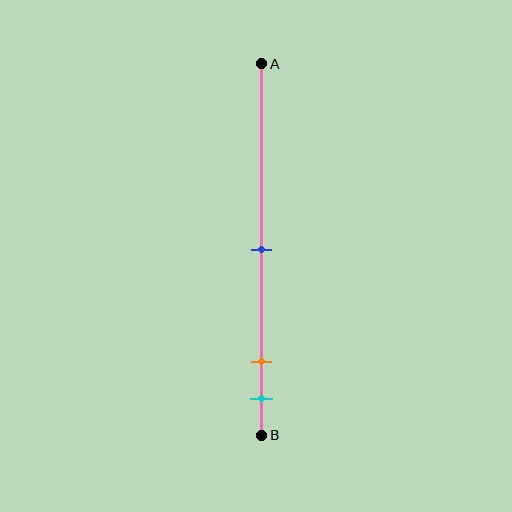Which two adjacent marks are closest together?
The orange and cyan marks are the closest adjacent pair.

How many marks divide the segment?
There are 3 marks dividing the segment.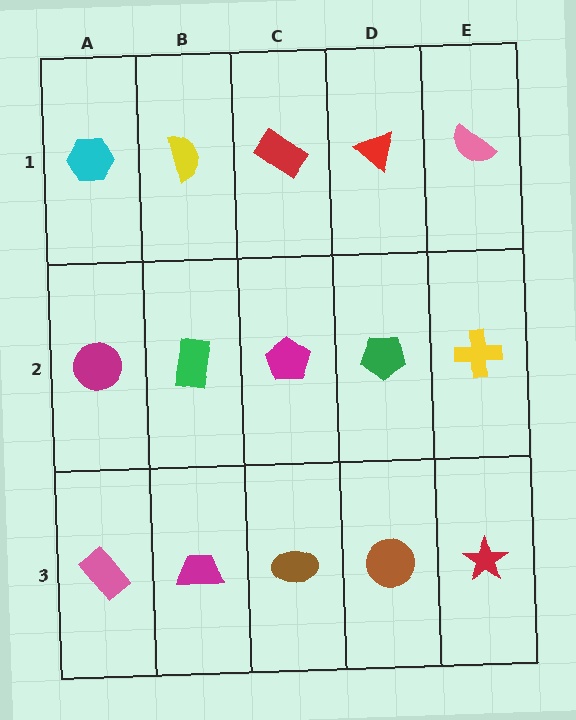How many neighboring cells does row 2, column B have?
4.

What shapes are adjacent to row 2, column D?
A red triangle (row 1, column D), a brown circle (row 3, column D), a magenta pentagon (row 2, column C), a yellow cross (row 2, column E).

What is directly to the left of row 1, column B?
A cyan hexagon.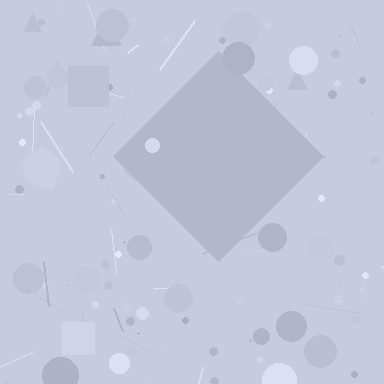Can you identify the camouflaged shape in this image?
The camouflaged shape is a diamond.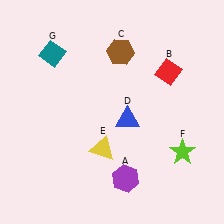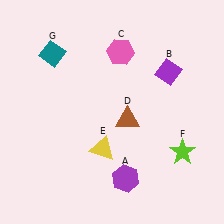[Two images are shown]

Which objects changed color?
B changed from red to purple. C changed from brown to pink. D changed from blue to brown.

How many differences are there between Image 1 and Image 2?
There are 3 differences between the two images.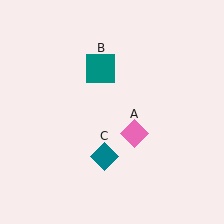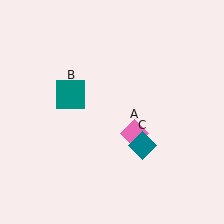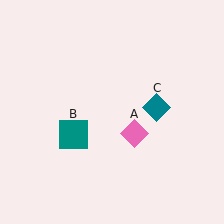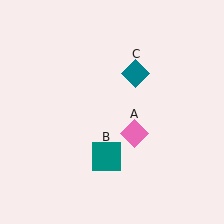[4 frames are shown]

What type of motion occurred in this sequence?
The teal square (object B), teal diamond (object C) rotated counterclockwise around the center of the scene.